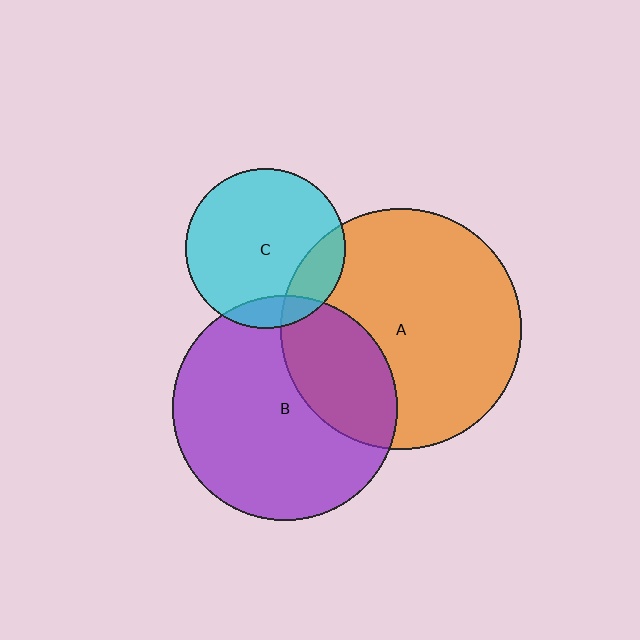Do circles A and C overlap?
Yes.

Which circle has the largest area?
Circle A (orange).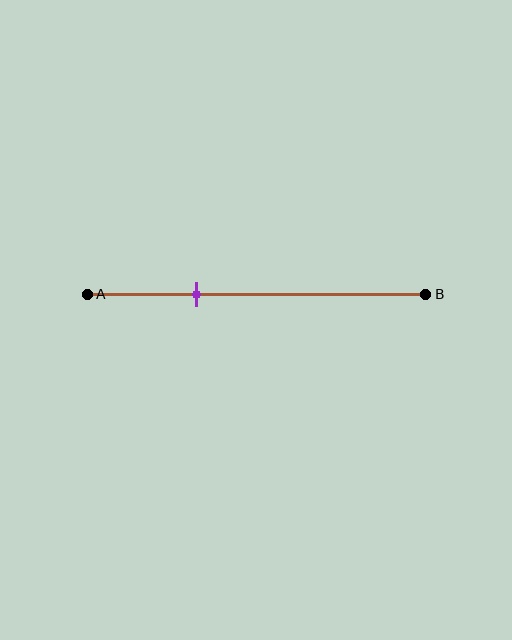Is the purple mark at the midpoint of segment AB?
No, the mark is at about 30% from A, not at the 50% midpoint.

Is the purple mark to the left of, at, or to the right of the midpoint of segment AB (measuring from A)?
The purple mark is to the left of the midpoint of segment AB.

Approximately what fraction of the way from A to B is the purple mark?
The purple mark is approximately 30% of the way from A to B.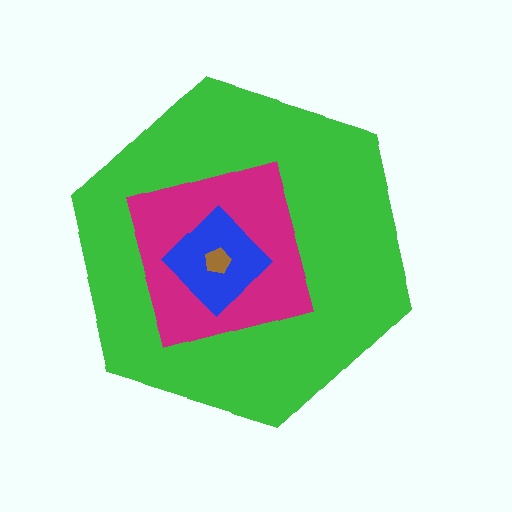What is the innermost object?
The brown pentagon.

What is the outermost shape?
The green hexagon.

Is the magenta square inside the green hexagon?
Yes.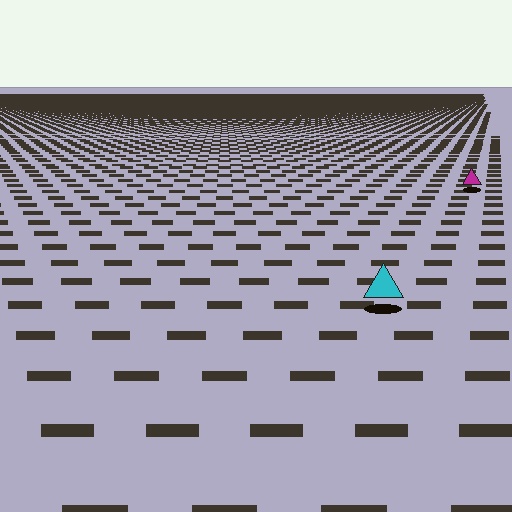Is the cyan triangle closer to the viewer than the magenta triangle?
Yes. The cyan triangle is closer — you can tell from the texture gradient: the ground texture is coarser near it.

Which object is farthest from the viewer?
The magenta triangle is farthest from the viewer. It appears smaller and the ground texture around it is denser.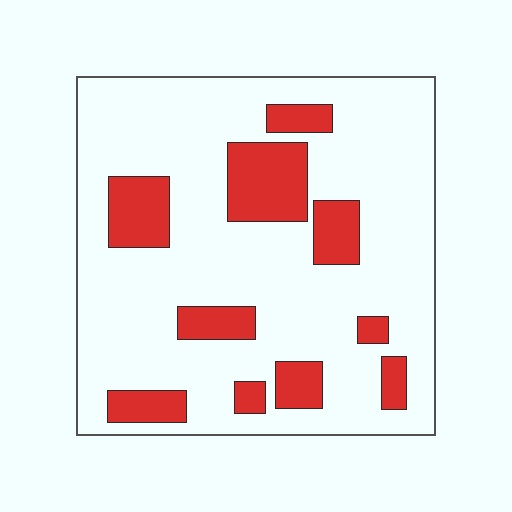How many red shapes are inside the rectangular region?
10.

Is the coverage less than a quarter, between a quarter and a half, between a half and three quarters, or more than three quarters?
Less than a quarter.